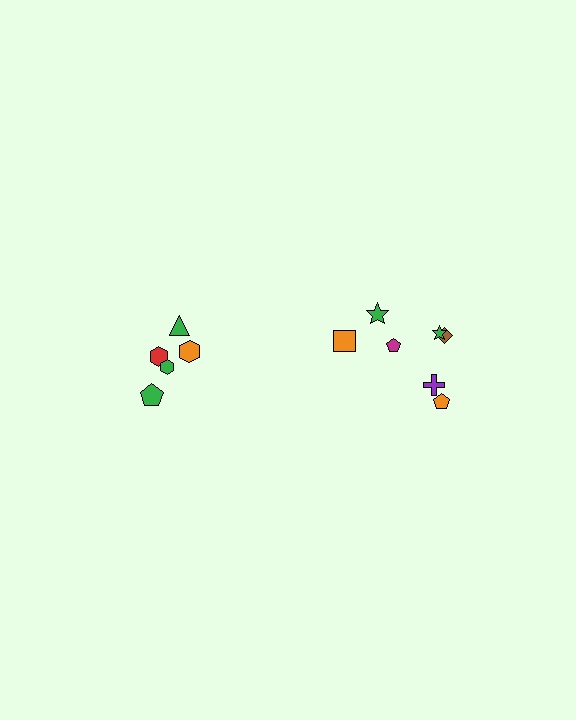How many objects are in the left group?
There are 5 objects.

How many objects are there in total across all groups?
There are 12 objects.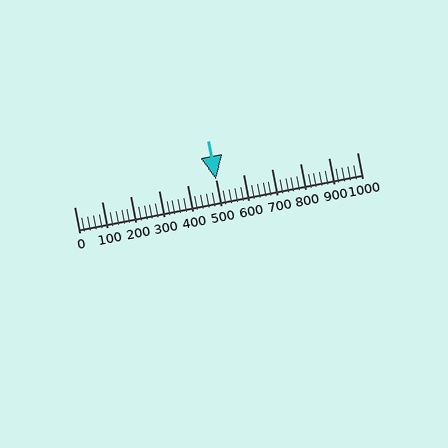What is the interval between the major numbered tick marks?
The major tick marks are spaced 100 units apart.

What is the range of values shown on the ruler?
The ruler shows values from 0 to 1000.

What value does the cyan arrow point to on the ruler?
The cyan arrow points to approximately 500.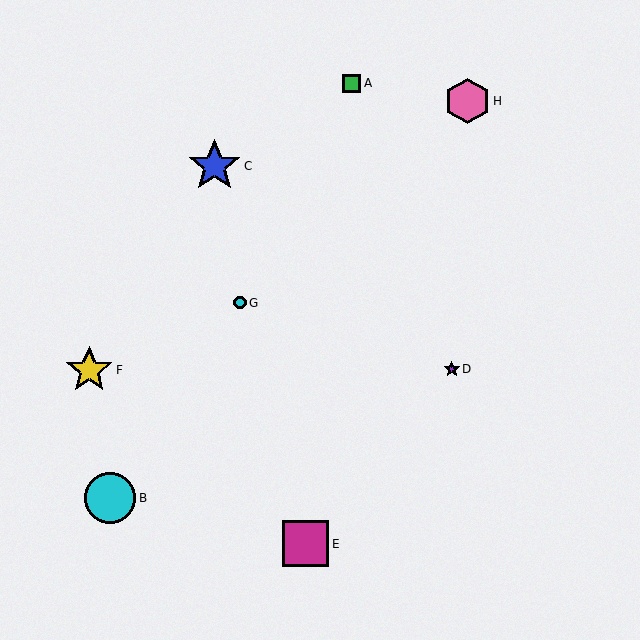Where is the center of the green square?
The center of the green square is at (352, 83).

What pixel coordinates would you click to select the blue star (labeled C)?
Click at (215, 166) to select the blue star C.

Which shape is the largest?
The blue star (labeled C) is the largest.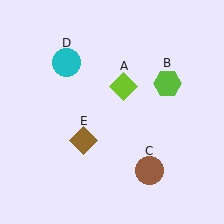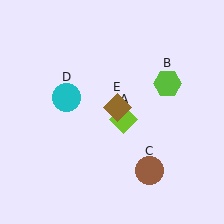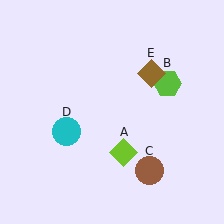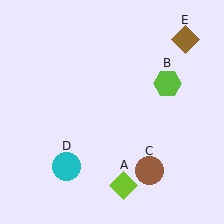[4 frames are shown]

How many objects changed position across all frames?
3 objects changed position: lime diamond (object A), cyan circle (object D), brown diamond (object E).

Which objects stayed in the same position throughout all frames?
Lime hexagon (object B) and brown circle (object C) remained stationary.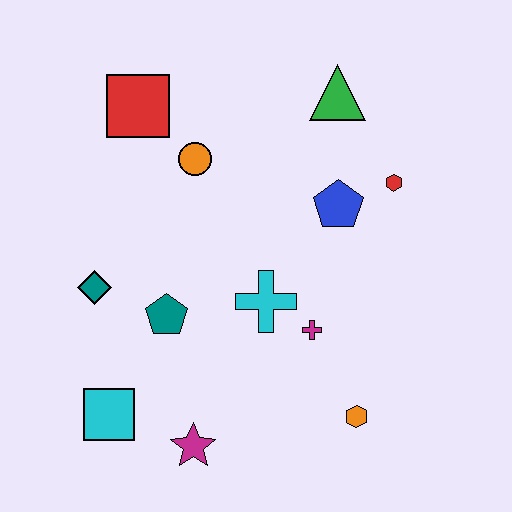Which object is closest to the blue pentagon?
The red hexagon is closest to the blue pentagon.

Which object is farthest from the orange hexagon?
The red square is farthest from the orange hexagon.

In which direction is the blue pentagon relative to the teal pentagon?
The blue pentagon is to the right of the teal pentagon.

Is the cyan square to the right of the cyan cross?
No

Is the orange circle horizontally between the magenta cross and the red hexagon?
No